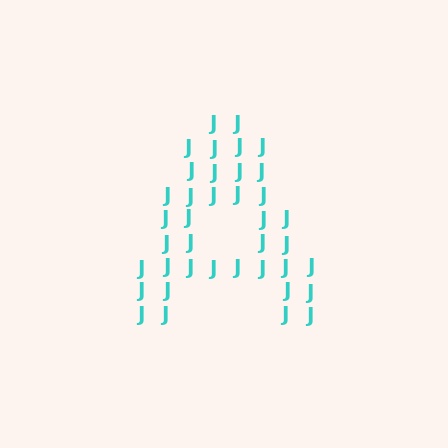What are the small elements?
The small elements are letter J's.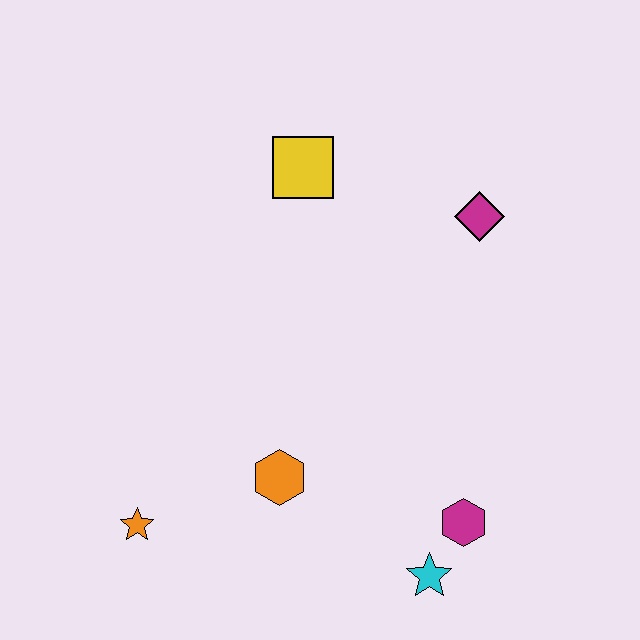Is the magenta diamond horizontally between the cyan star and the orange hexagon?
No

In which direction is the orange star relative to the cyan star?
The orange star is to the left of the cyan star.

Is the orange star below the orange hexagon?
Yes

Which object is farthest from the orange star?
The magenta diamond is farthest from the orange star.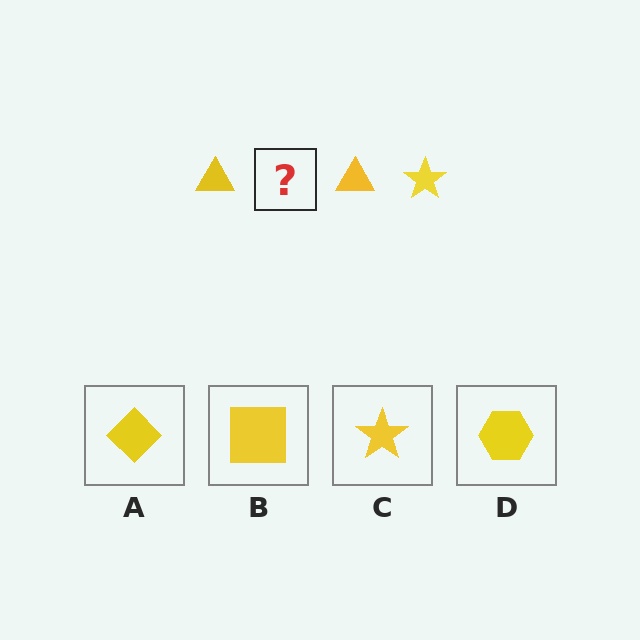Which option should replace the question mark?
Option C.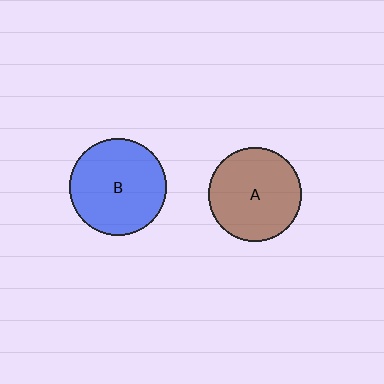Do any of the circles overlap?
No, none of the circles overlap.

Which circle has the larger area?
Circle B (blue).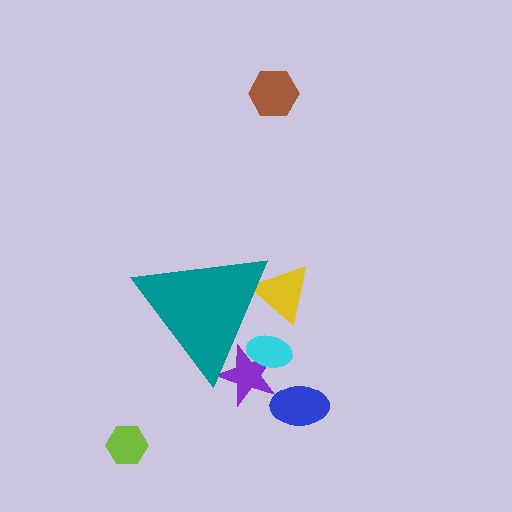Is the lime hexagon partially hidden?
No, the lime hexagon is fully visible.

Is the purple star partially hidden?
Yes, the purple star is partially hidden behind the teal triangle.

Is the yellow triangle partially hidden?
Yes, the yellow triangle is partially hidden behind the teal triangle.